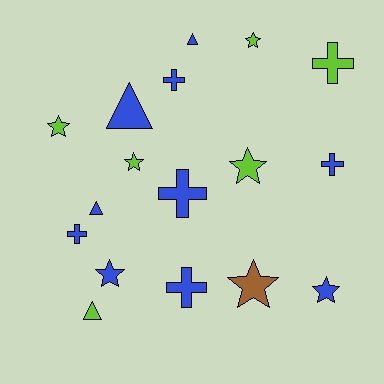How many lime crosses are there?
There is 1 lime cross.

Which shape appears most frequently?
Star, with 7 objects.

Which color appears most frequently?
Blue, with 10 objects.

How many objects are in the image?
There are 17 objects.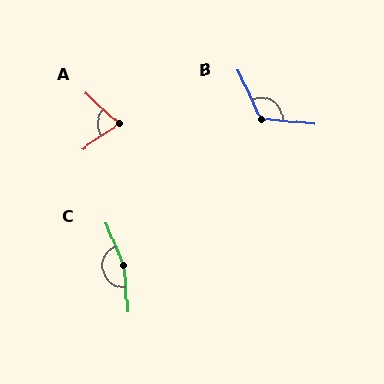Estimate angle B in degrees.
Approximately 120 degrees.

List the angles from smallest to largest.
A (77°), B (120°), C (162°).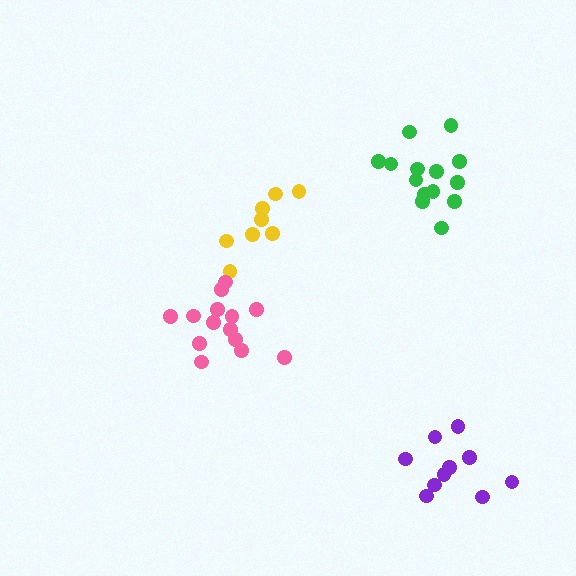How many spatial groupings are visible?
There are 4 spatial groupings.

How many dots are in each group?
Group 1: 8 dots, Group 2: 10 dots, Group 3: 14 dots, Group 4: 14 dots (46 total).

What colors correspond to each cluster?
The clusters are colored: yellow, purple, green, pink.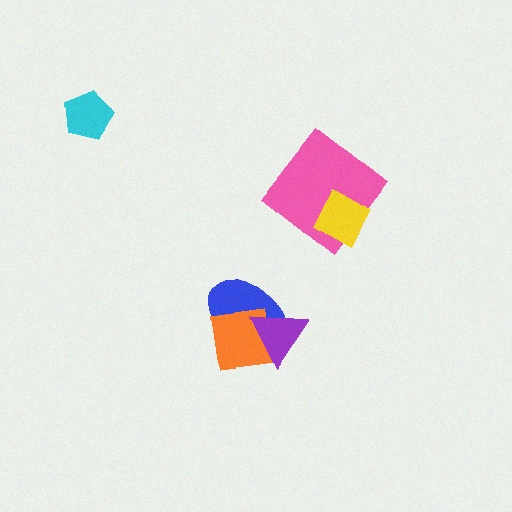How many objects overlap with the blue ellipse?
2 objects overlap with the blue ellipse.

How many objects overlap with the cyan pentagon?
0 objects overlap with the cyan pentagon.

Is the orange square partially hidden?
Yes, it is partially covered by another shape.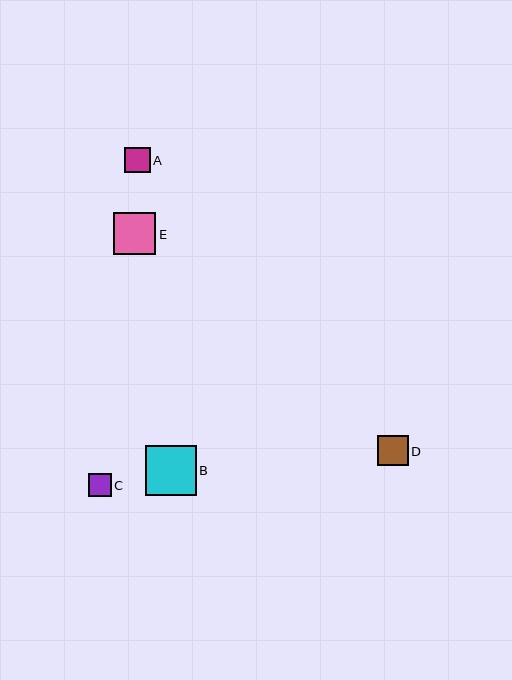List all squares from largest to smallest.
From largest to smallest: B, E, D, A, C.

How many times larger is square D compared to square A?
Square D is approximately 1.2 times the size of square A.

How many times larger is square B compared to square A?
Square B is approximately 2.0 times the size of square A.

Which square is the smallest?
Square C is the smallest with a size of approximately 23 pixels.